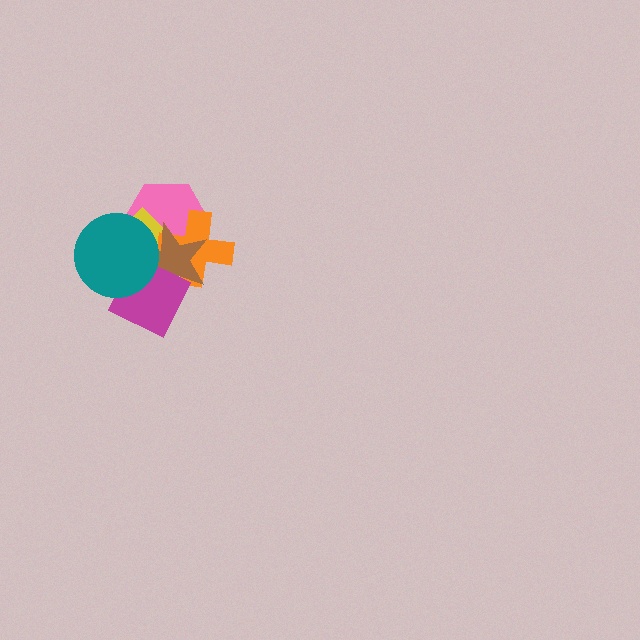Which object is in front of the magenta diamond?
The teal circle is in front of the magenta diamond.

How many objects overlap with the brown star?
5 objects overlap with the brown star.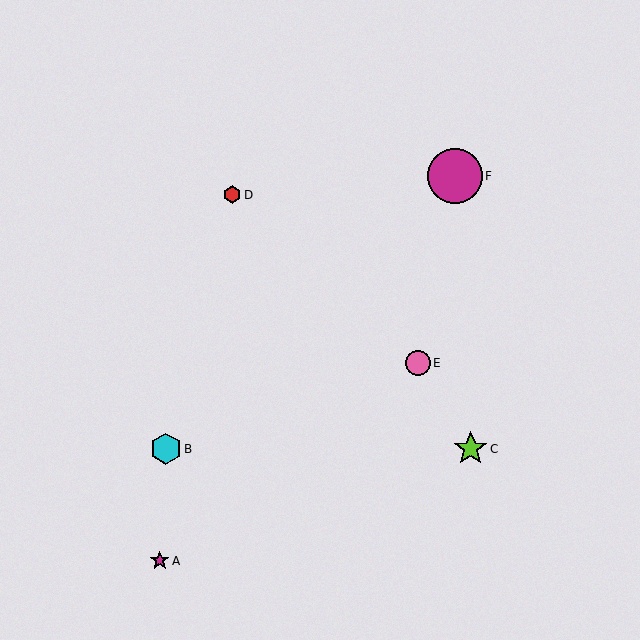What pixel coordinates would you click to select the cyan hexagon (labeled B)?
Click at (166, 449) to select the cyan hexagon B.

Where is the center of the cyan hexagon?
The center of the cyan hexagon is at (166, 449).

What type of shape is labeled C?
Shape C is a lime star.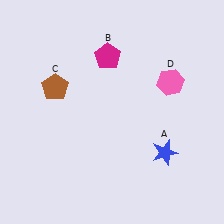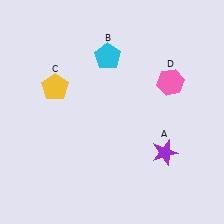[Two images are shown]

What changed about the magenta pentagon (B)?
In Image 1, B is magenta. In Image 2, it changed to cyan.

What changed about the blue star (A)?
In Image 1, A is blue. In Image 2, it changed to purple.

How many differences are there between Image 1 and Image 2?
There are 3 differences between the two images.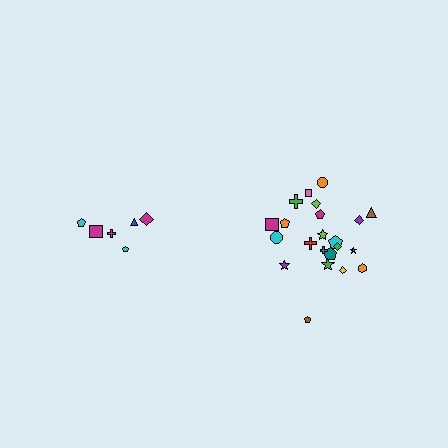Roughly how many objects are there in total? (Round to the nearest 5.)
Roughly 30 objects in total.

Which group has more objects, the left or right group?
The right group.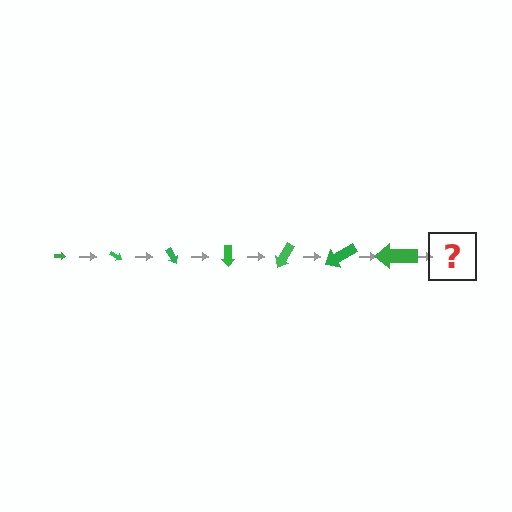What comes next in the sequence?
The next element should be an arrow, larger than the previous one and rotated 210 degrees from the start.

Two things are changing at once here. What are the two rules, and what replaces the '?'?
The two rules are that the arrow grows larger each step and it rotates 30 degrees each step. The '?' should be an arrow, larger than the previous one and rotated 210 degrees from the start.